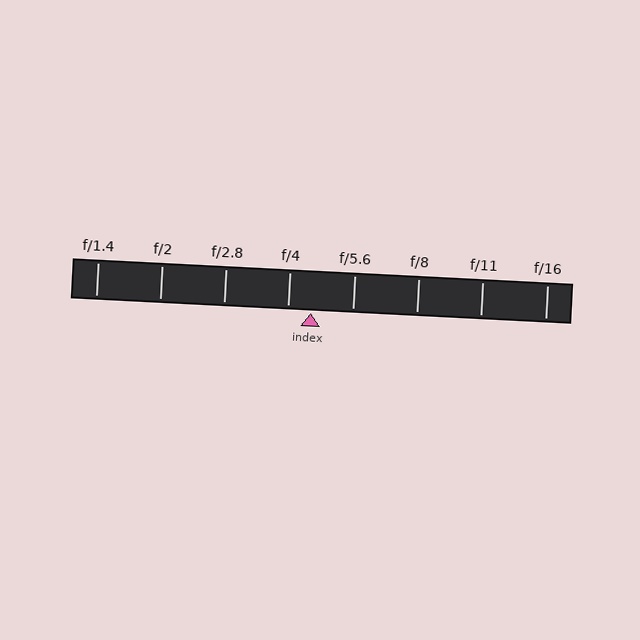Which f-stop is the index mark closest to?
The index mark is closest to f/4.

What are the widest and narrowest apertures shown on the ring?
The widest aperture shown is f/1.4 and the narrowest is f/16.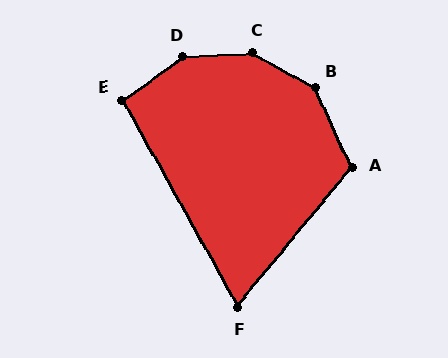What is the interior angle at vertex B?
Approximately 144 degrees (obtuse).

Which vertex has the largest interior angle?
C, at approximately 148 degrees.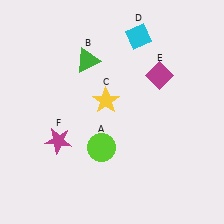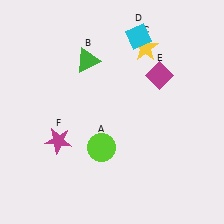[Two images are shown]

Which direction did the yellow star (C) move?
The yellow star (C) moved up.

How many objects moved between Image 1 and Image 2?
1 object moved between the two images.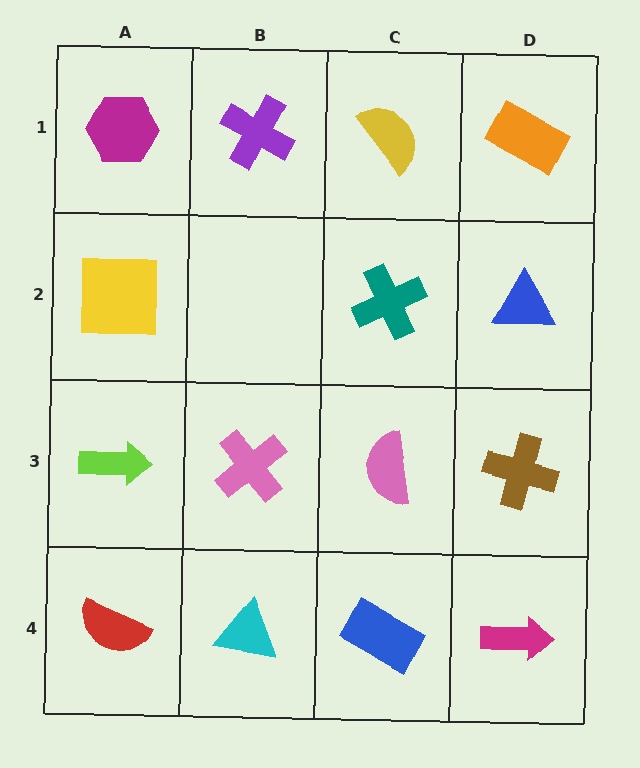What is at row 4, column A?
A red semicircle.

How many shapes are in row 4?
4 shapes.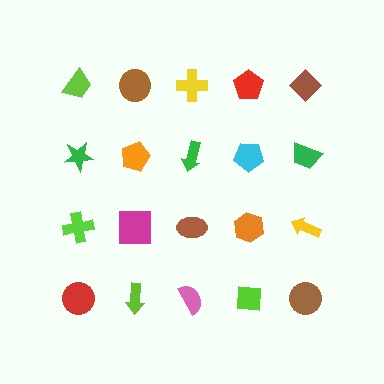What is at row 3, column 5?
A yellow arrow.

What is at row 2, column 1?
A green star.